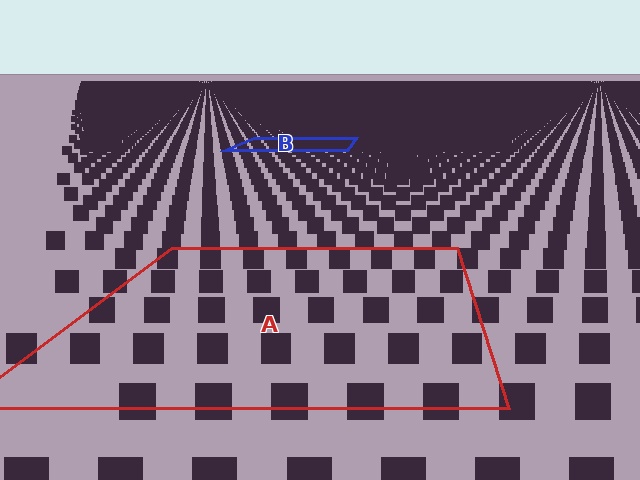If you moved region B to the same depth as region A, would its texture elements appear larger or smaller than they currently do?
They would appear larger. At a closer depth, the same texture elements are projected at a bigger on-screen size.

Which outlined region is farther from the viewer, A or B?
Region B is farther from the viewer — the texture elements inside it appear smaller and more densely packed.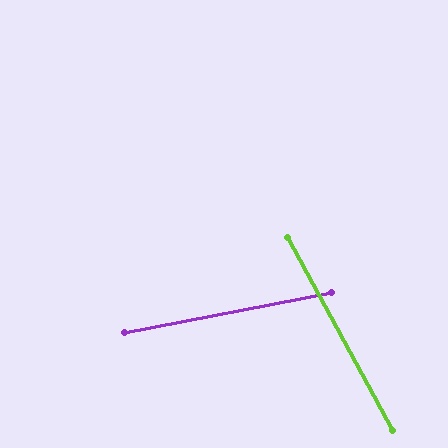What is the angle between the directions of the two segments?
Approximately 72 degrees.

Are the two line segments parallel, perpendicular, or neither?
Neither parallel nor perpendicular — they differ by about 72°.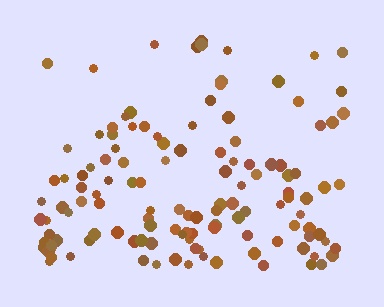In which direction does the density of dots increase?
From top to bottom, with the bottom side densest.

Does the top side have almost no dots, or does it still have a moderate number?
Still a moderate number, just noticeably fewer than the bottom.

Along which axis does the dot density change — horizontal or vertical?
Vertical.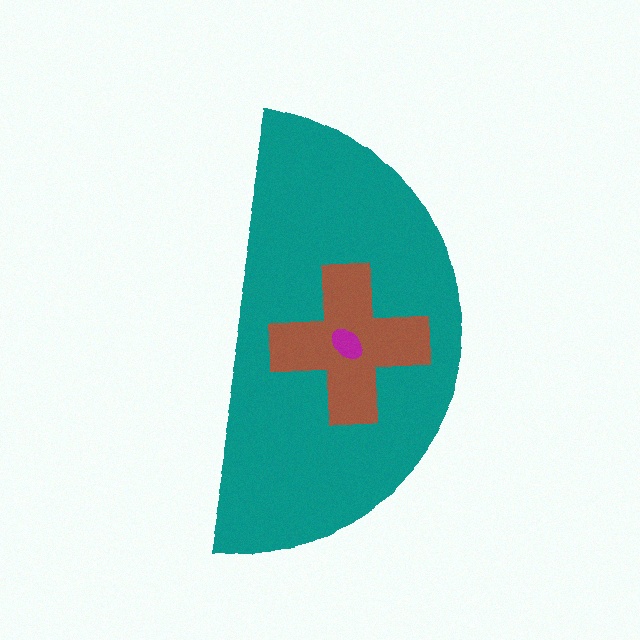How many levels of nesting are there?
3.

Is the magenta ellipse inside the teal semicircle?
Yes.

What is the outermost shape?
The teal semicircle.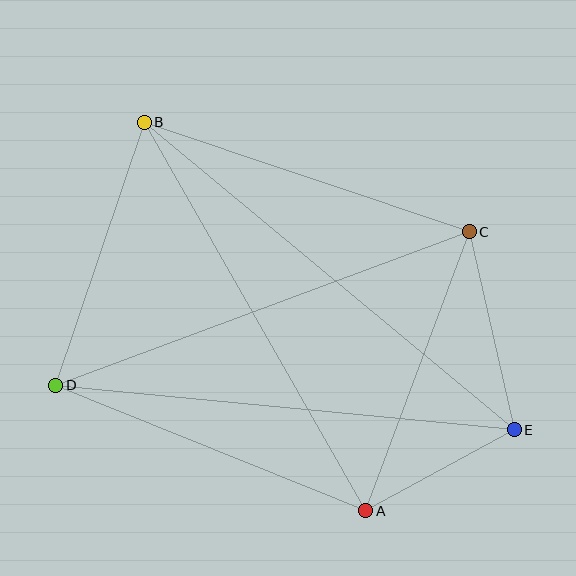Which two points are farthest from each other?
Points B and E are farthest from each other.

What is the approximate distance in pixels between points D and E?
The distance between D and E is approximately 461 pixels.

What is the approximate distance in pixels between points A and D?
The distance between A and D is approximately 334 pixels.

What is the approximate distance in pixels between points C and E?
The distance between C and E is approximately 203 pixels.